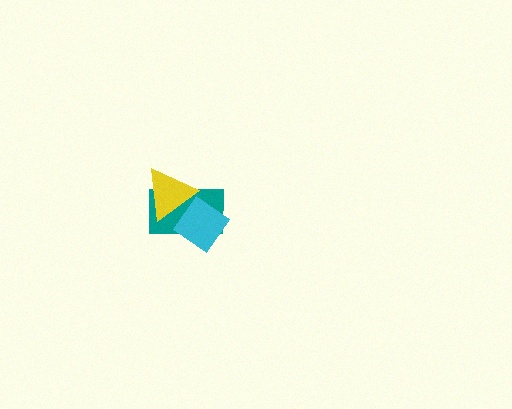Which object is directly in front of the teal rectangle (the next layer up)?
The cyan diamond is directly in front of the teal rectangle.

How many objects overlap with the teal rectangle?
2 objects overlap with the teal rectangle.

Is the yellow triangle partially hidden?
No, no other shape covers it.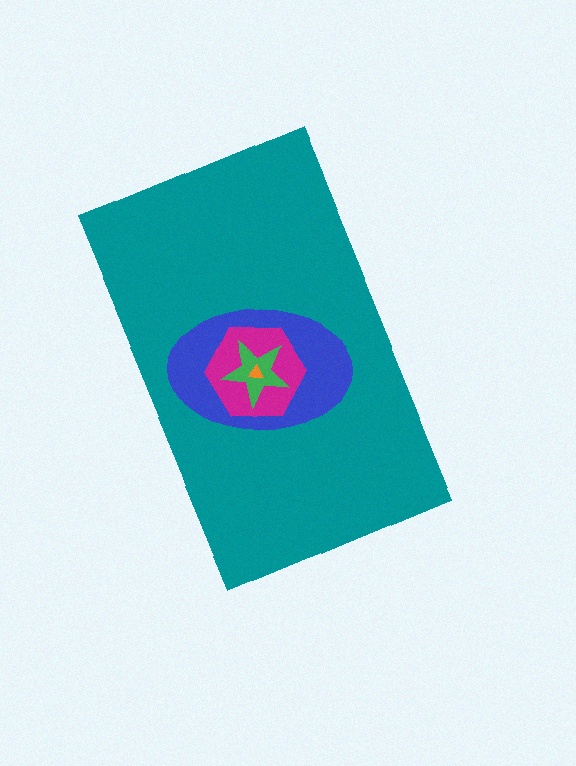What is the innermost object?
The orange triangle.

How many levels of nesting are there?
5.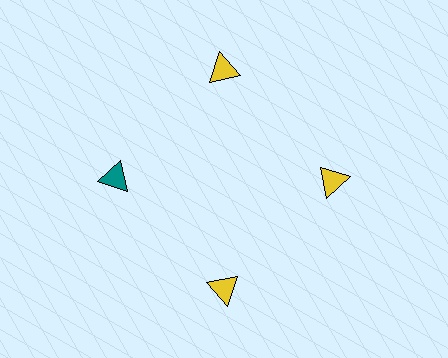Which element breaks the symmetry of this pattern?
The teal triangle at roughly the 9 o'clock position breaks the symmetry. All other shapes are yellow triangles.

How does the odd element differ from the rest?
It has a different color: teal instead of yellow.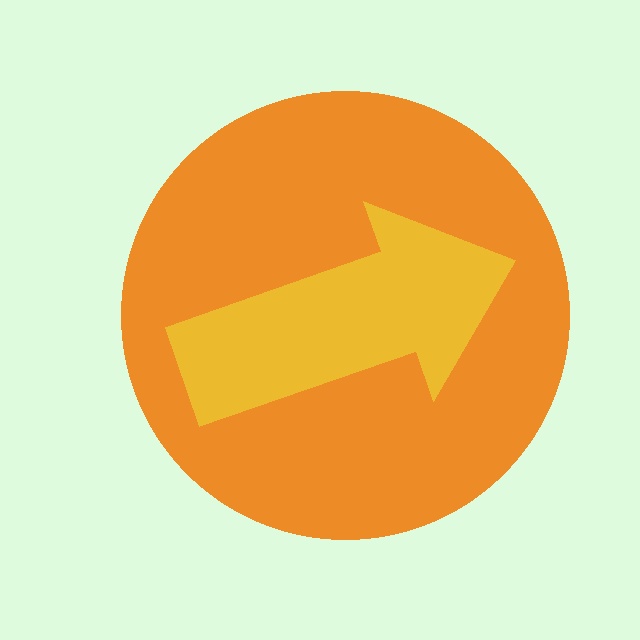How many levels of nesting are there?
2.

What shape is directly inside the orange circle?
The yellow arrow.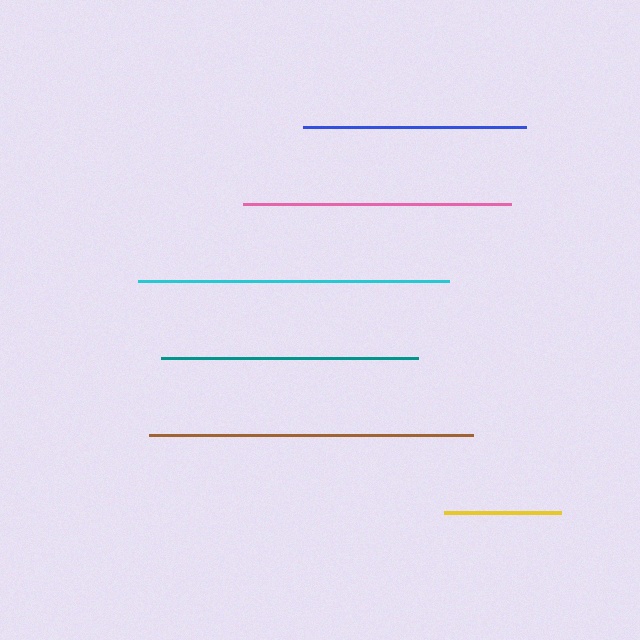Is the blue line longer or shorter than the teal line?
The teal line is longer than the blue line.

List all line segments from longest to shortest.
From longest to shortest: brown, cyan, pink, teal, blue, yellow.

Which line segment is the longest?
The brown line is the longest at approximately 323 pixels.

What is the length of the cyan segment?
The cyan segment is approximately 312 pixels long.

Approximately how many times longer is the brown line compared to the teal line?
The brown line is approximately 1.3 times the length of the teal line.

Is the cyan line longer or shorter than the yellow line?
The cyan line is longer than the yellow line.